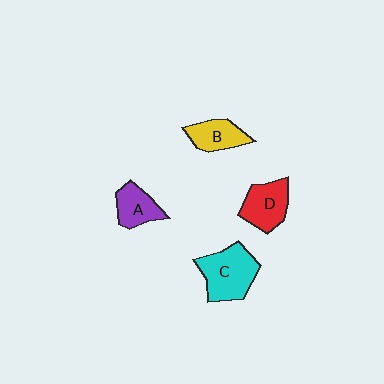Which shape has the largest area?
Shape C (cyan).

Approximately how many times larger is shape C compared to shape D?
Approximately 1.3 times.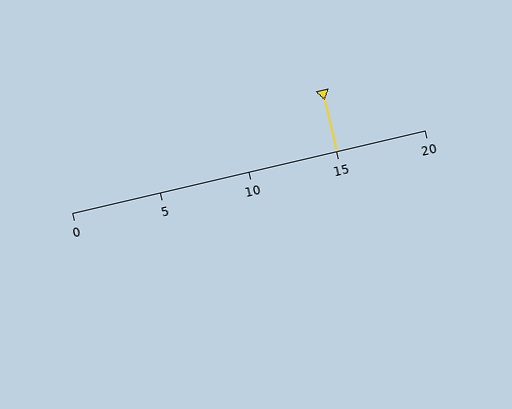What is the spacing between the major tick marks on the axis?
The major ticks are spaced 5 apart.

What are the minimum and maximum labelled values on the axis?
The axis runs from 0 to 20.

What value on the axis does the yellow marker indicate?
The marker indicates approximately 15.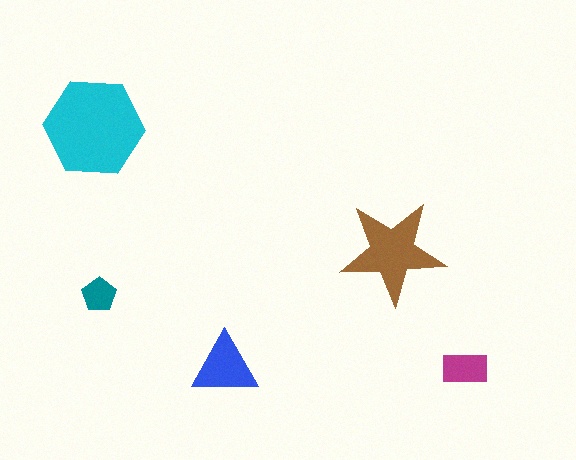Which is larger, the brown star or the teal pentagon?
The brown star.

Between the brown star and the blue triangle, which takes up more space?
The brown star.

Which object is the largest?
The cyan hexagon.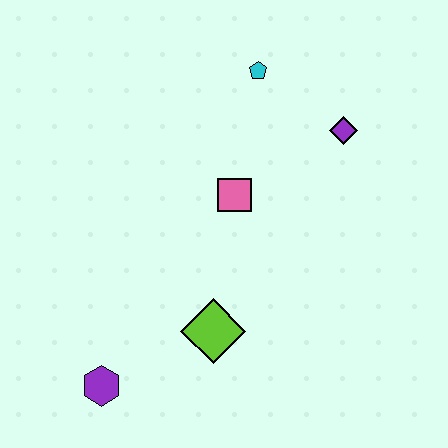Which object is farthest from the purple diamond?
The purple hexagon is farthest from the purple diamond.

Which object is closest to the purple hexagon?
The lime diamond is closest to the purple hexagon.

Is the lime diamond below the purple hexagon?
No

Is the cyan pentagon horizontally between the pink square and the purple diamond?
Yes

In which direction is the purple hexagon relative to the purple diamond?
The purple hexagon is below the purple diamond.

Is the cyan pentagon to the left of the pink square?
No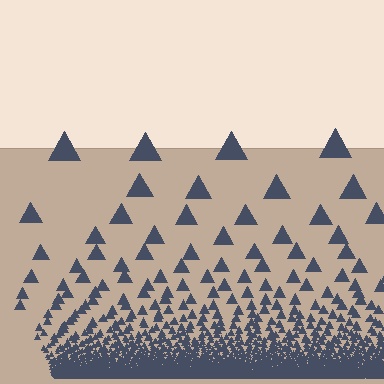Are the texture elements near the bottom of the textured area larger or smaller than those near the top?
Smaller. The gradient is inverted — elements near the bottom are smaller and denser.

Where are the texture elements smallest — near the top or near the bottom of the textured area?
Near the bottom.